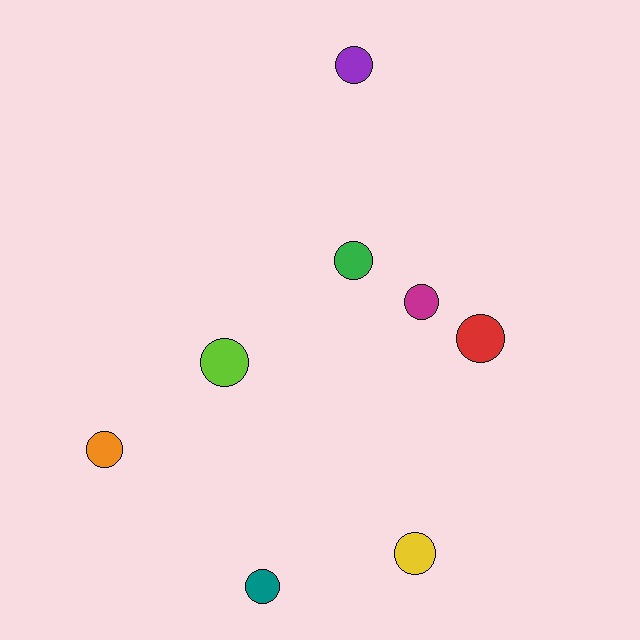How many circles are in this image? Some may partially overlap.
There are 8 circles.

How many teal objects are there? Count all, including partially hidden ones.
There is 1 teal object.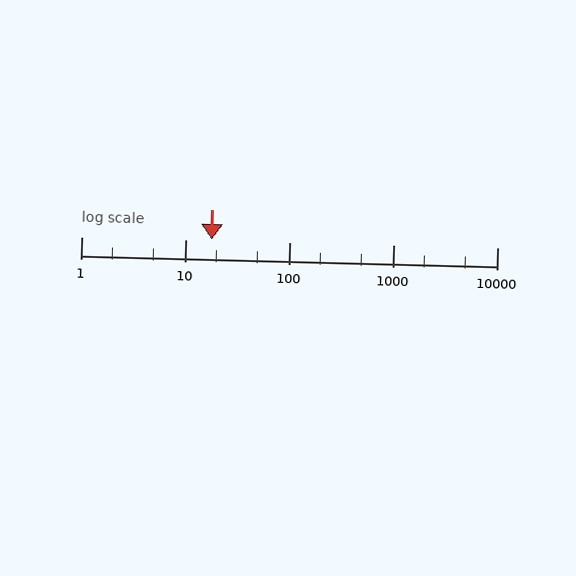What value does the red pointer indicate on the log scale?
The pointer indicates approximately 18.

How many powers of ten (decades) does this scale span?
The scale spans 4 decades, from 1 to 10000.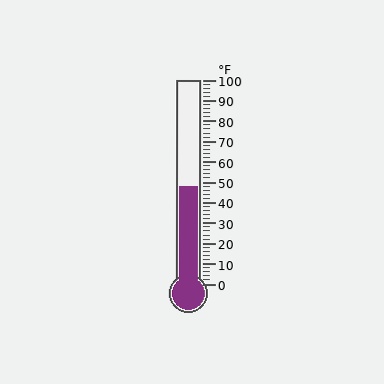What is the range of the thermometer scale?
The thermometer scale ranges from 0°F to 100°F.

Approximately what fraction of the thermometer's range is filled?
The thermometer is filled to approximately 50% of its range.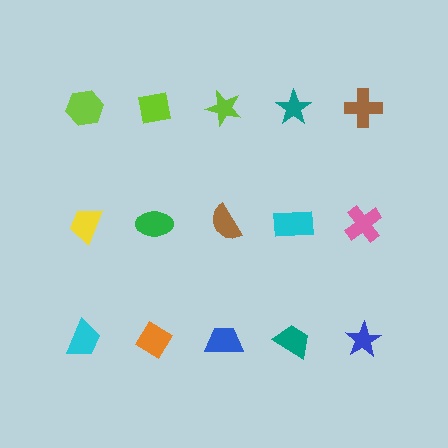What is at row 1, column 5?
A brown cross.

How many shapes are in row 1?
5 shapes.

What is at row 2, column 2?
A green ellipse.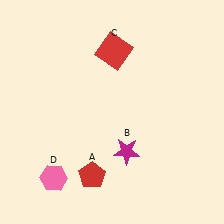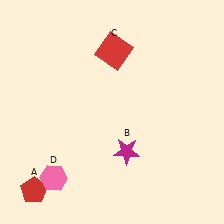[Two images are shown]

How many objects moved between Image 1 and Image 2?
1 object moved between the two images.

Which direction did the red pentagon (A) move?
The red pentagon (A) moved left.